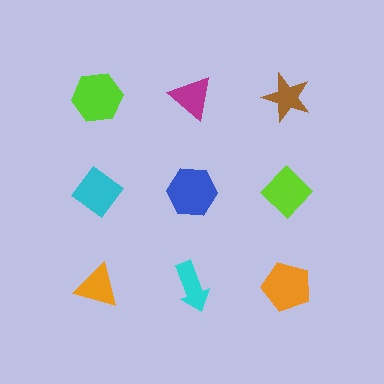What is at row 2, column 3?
A lime diamond.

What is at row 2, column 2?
A blue hexagon.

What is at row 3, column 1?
An orange triangle.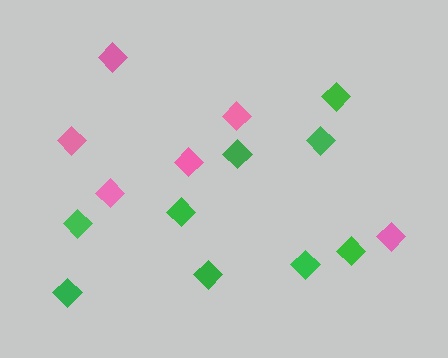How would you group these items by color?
There are 2 groups: one group of green diamonds (9) and one group of pink diamonds (6).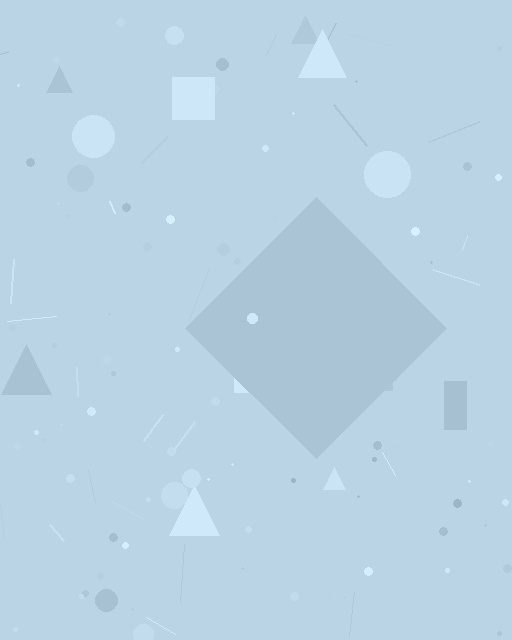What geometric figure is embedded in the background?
A diamond is embedded in the background.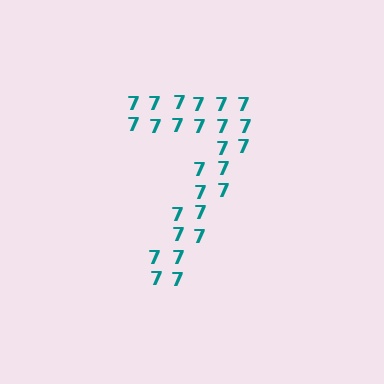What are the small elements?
The small elements are digit 7's.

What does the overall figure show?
The overall figure shows the digit 7.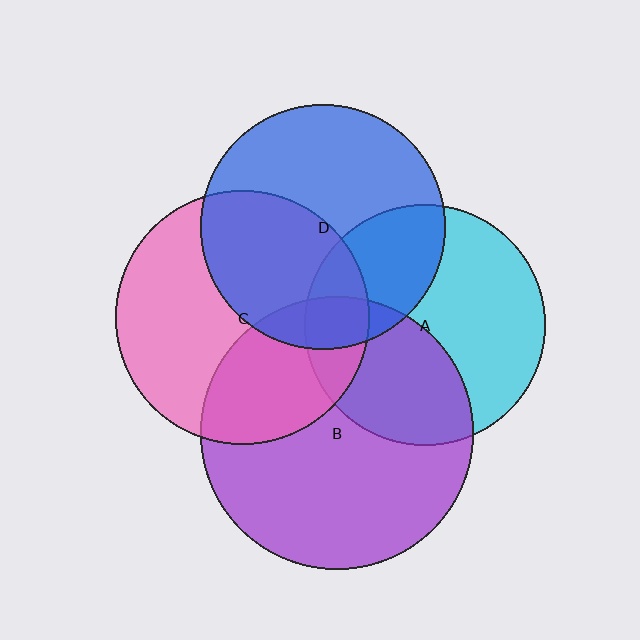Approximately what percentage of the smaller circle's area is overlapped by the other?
Approximately 40%.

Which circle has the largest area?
Circle B (purple).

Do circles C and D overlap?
Yes.